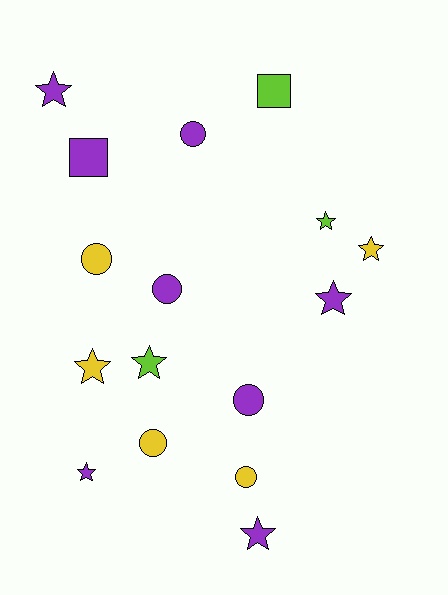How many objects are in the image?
There are 16 objects.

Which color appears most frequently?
Purple, with 8 objects.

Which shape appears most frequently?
Star, with 8 objects.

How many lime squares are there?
There is 1 lime square.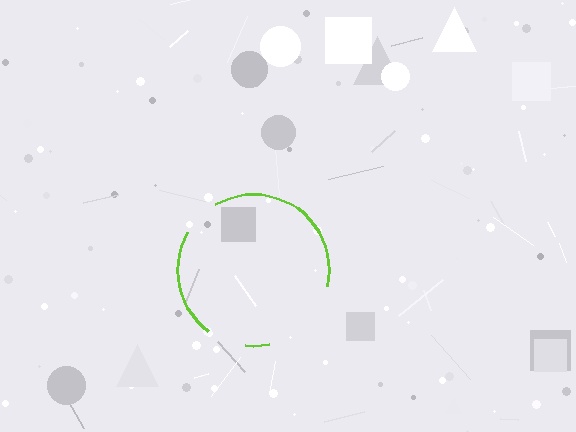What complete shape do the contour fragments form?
The contour fragments form a circle.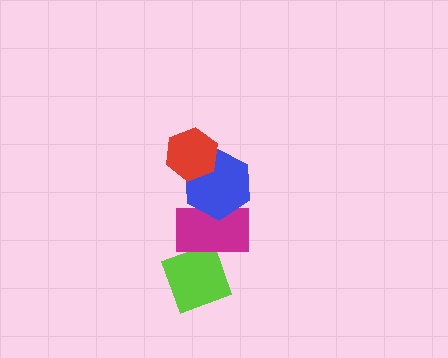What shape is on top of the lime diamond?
The magenta rectangle is on top of the lime diamond.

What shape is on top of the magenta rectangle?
The blue hexagon is on top of the magenta rectangle.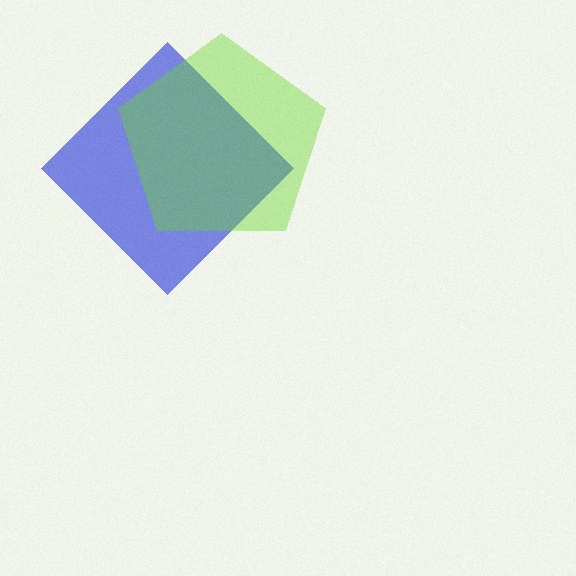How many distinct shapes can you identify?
There are 2 distinct shapes: a blue diamond, a lime pentagon.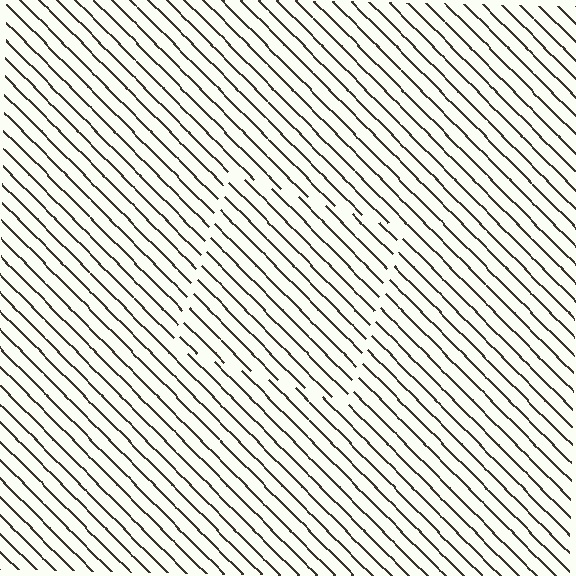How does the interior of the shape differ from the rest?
The interior of the shape contains the same grating, shifted by half a period — the contour is defined by the phase discontinuity where line-ends from the inner and outer gratings abut.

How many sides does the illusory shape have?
4 sides — the line-ends trace a square.